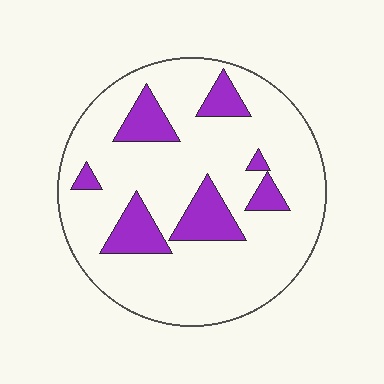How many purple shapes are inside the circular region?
7.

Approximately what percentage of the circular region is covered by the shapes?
Approximately 20%.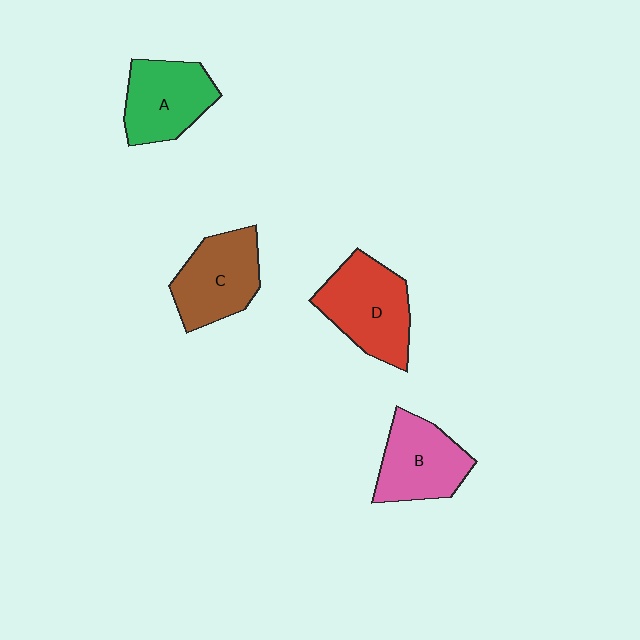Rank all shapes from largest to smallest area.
From largest to smallest: D (red), C (brown), B (pink), A (green).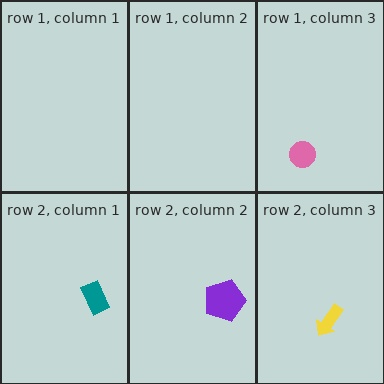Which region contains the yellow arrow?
The row 2, column 3 region.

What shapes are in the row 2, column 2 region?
The purple pentagon.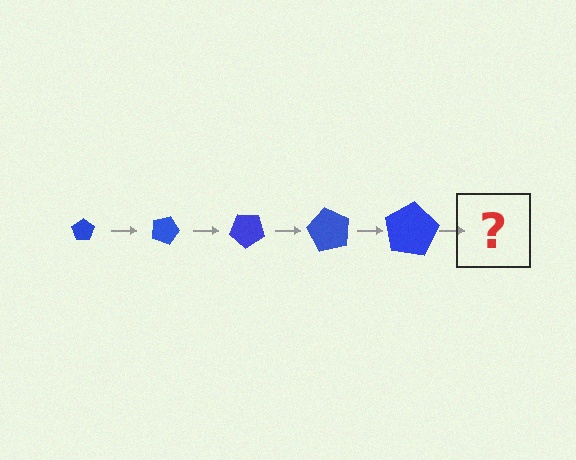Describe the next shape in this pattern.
It should be a pentagon, larger than the previous one and rotated 100 degrees from the start.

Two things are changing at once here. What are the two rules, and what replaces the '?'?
The two rules are that the pentagon grows larger each step and it rotates 20 degrees each step. The '?' should be a pentagon, larger than the previous one and rotated 100 degrees from the start.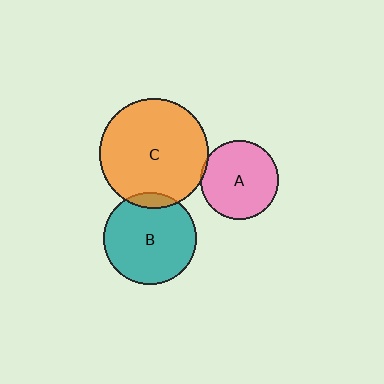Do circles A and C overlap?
Yes.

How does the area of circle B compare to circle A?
Approximately 1.4 times.